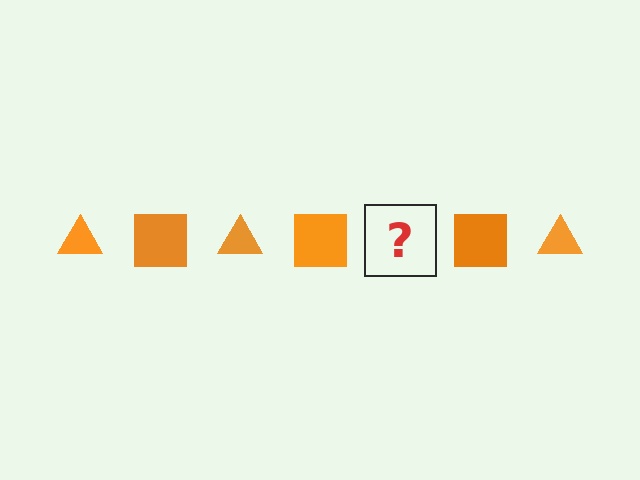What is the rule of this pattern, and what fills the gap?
The rule is that the pattern cycles through triangle, square shapes in orange. The gap should be filled with an orange triangle.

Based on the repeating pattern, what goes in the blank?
The blank should be an orange triangle.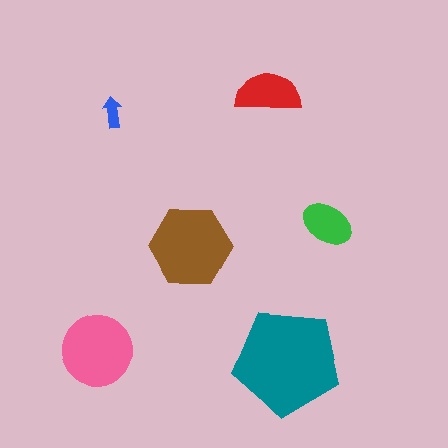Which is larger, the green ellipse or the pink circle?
The pink circle.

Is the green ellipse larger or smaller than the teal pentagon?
Smaller.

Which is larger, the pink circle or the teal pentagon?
The teal pentagon.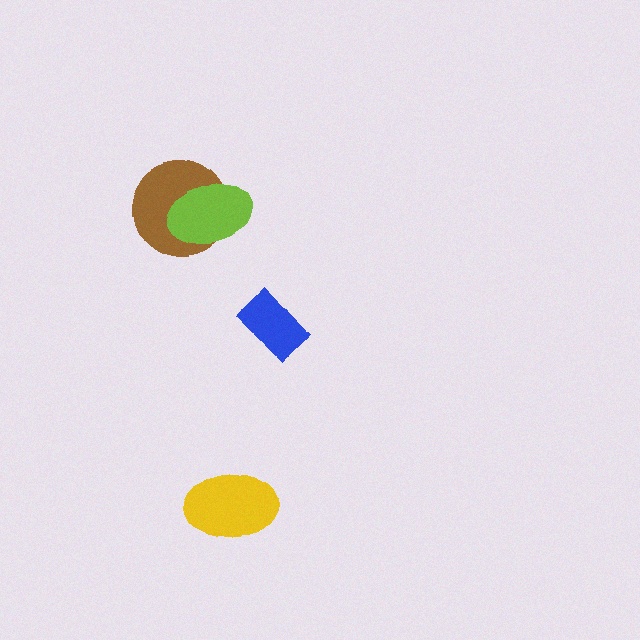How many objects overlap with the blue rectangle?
0 objects overlap with the blue rectangle.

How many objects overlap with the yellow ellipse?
0 objects overlap with the yellow ellipse.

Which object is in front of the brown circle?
The lime ellipse is in front of the brown circle.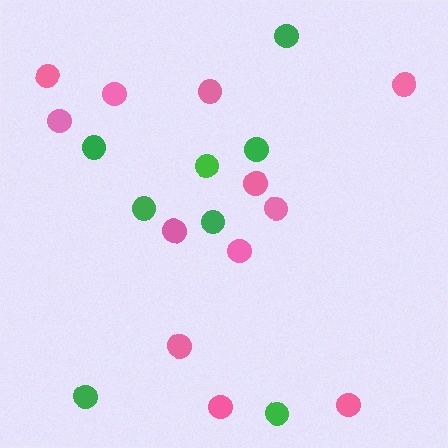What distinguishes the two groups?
There are 2 groups: one group of pink circles (12) and one group of green circles (8).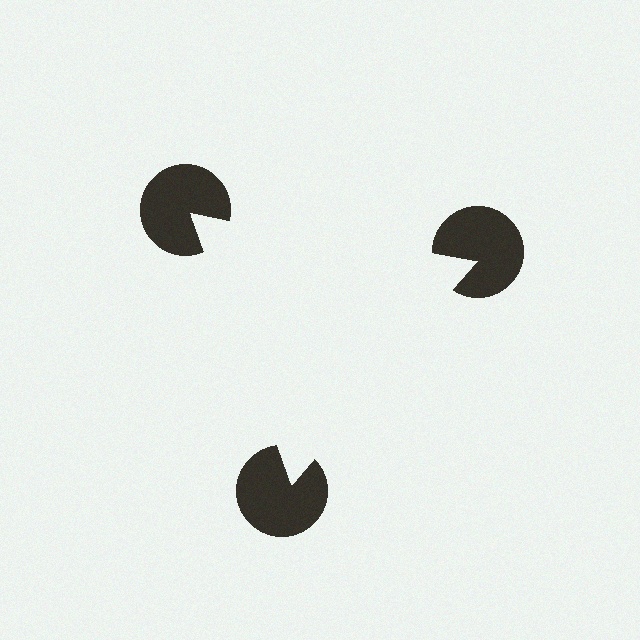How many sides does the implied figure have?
3 sides.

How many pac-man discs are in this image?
There are 3 — one at each vertex of the illusory triangle.